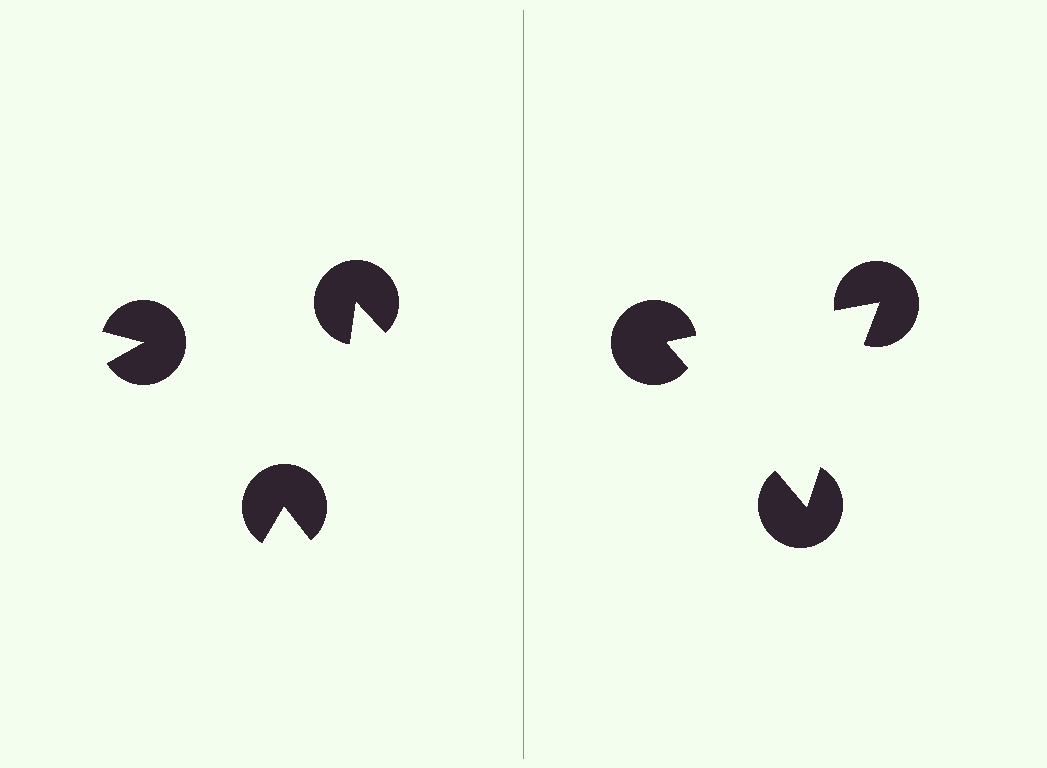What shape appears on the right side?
An illusory triangle.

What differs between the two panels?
The pac-man discs are positioned identically on both sides; only the wedge orientations differ. On the right they align to a triangle; on the left they are misaligned.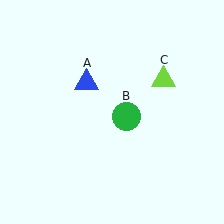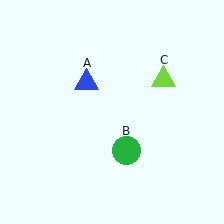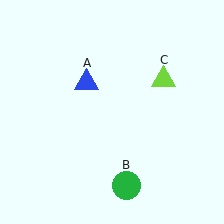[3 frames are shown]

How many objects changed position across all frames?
1 object changed position: green circle (object B).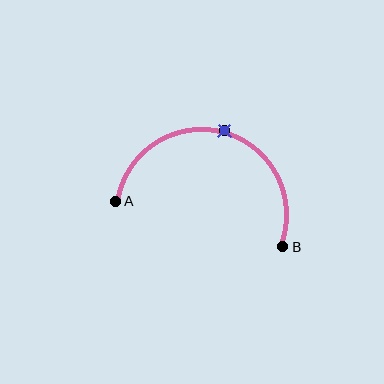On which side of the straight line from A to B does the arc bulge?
The arc bulges above the straight line connecting A and B.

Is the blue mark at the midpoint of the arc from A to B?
Yes. The blue mark lies on the arc at equal arc-length from both A and B — it is the arc midpoint.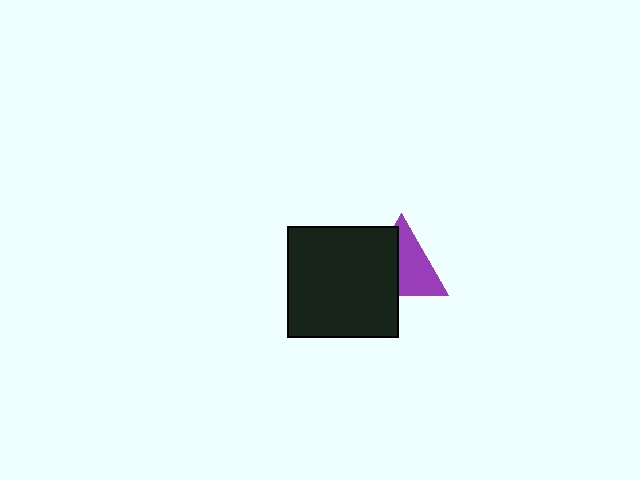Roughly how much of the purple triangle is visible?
About half of it is visible (roughly 55%).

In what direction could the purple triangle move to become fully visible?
The purple triangle could move right. That would shift it out from behind the black square entirely.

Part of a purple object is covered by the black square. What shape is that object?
It is a triangle.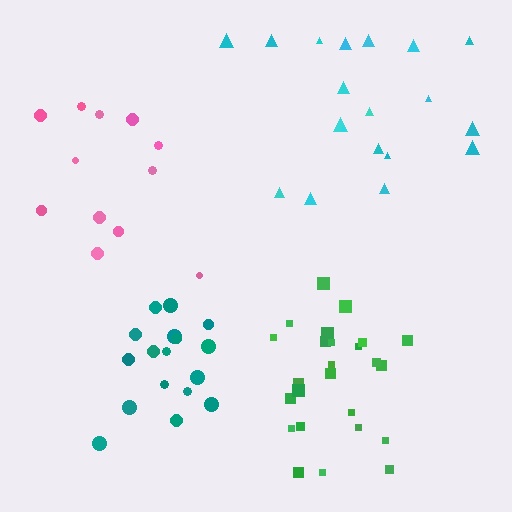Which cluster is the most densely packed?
Teal.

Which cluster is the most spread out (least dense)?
Cyan.